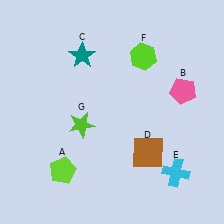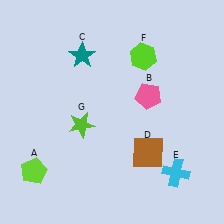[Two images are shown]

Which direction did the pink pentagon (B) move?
The pink pentagon (B) moved left.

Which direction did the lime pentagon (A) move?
The lime pentagon (A) moved left.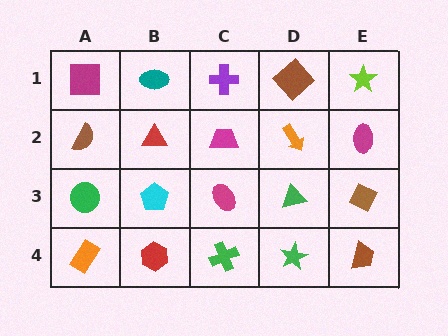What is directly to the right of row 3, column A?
A cyan pentagon.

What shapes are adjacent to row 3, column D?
An orange arrow (row 2, column D), a green star (row 4, column D), a magenta ellipse (row 3, column C), a brown diamond (row 3, column E).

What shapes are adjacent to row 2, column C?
A purple cross (row 1, column C), a magenta ellipse (row 3, column C), a red triangle (row 2, column B), an orange arrow (row 2, column D).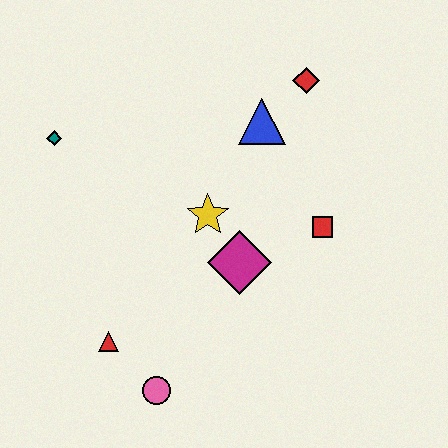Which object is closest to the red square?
The magenta diamond is closest to the red square.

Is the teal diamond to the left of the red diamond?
Yes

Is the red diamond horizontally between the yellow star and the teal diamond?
No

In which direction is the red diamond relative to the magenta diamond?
The red diamond is above the magenta diamond.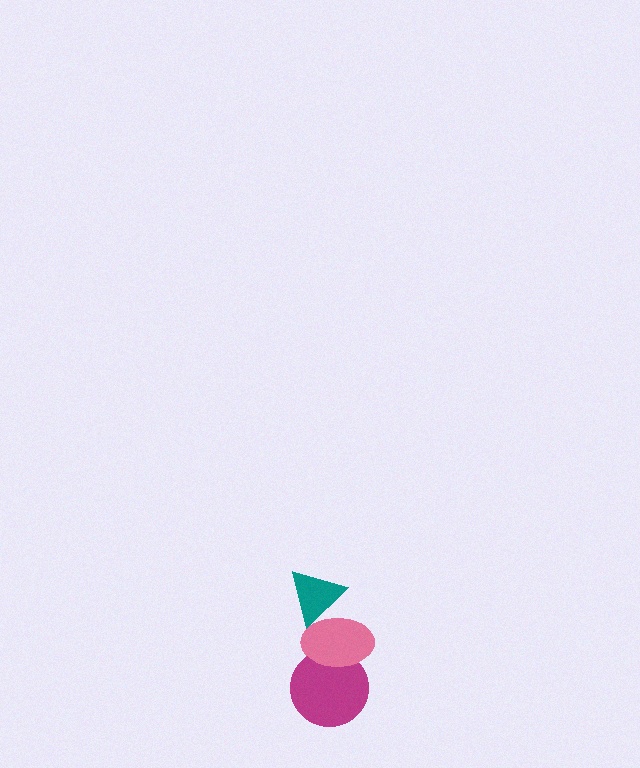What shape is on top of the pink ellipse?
The teal triangle is on top of the pink ellipse.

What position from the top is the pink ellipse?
The pink ellipse is 2nd from the top.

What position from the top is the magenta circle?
The magenta circle is 3rd from the top.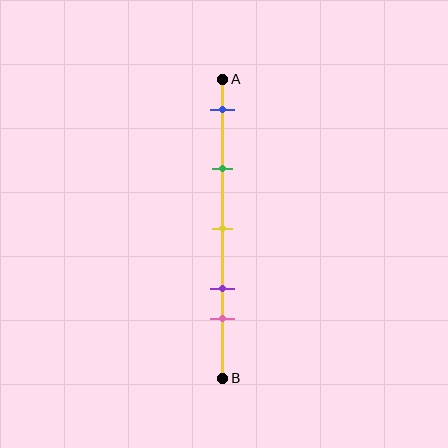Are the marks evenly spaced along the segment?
No, the marks are not evenly spaced.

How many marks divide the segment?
There are 5 marks dividing the segment.